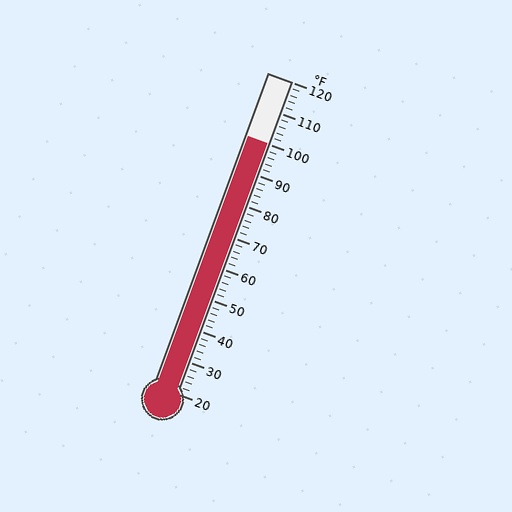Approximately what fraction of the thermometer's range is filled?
The thermometer is filled to approximately 80% of its range.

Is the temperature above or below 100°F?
The temperature is at 100°F.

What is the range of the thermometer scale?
The thermometer scale ranges from 20°F to 120°F.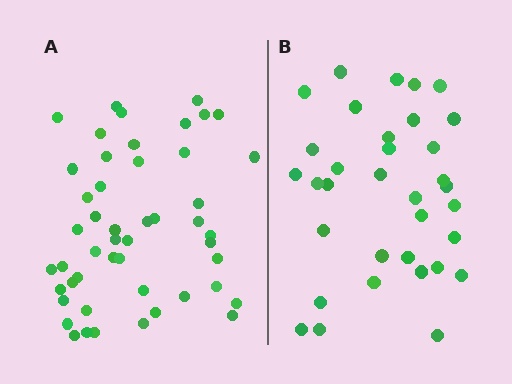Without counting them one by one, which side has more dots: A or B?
Region A (the left region) has more dots.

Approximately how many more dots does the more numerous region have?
Region A has approximately 15 more dots than region B.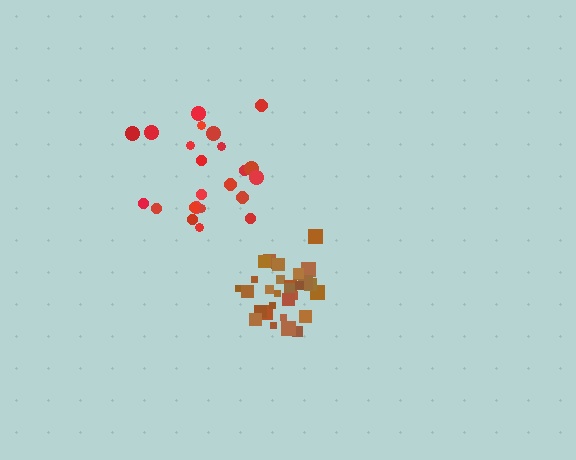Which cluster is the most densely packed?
Brown.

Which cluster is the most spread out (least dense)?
Red.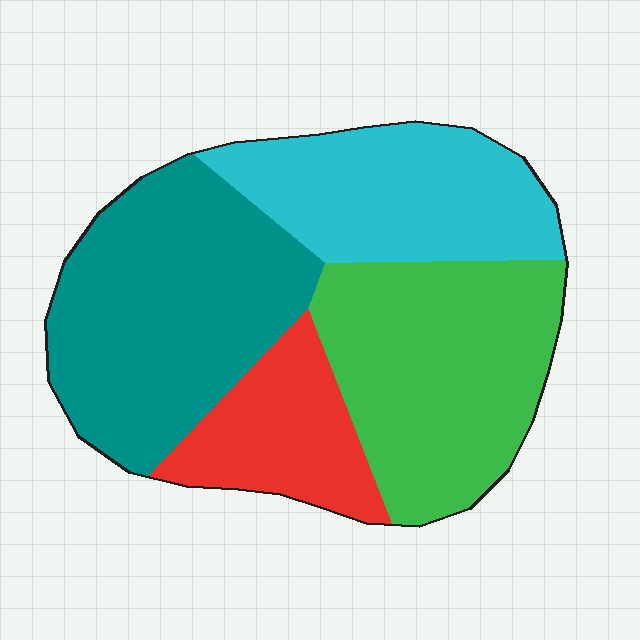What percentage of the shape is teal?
Teal covers around 35% of the shape.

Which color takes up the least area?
Red, at roughly 15%.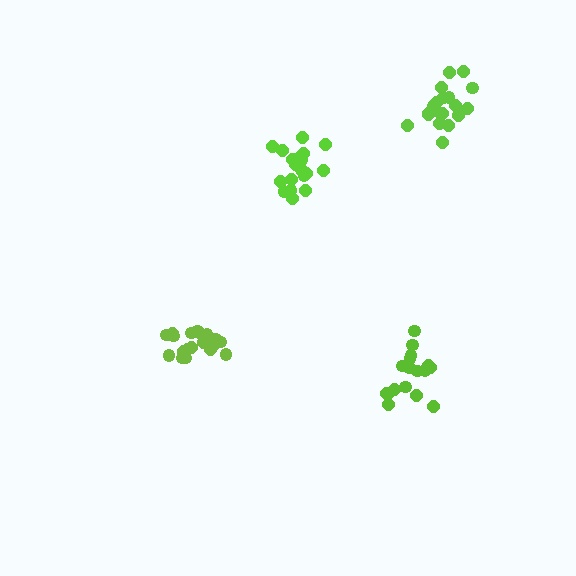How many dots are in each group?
Group 1: 21 dots, Group 2: 17 dots, Group 3: 19 dots, Group 4: 19 dots (76 total).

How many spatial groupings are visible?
There are 4 spatial groupings.